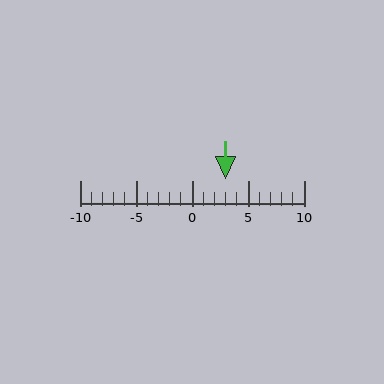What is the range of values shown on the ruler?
The ruler shows values from -10 to 10.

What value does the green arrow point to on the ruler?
The green arrow points to approximately 3.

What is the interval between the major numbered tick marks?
The major tick marks are spaced 5 units apart.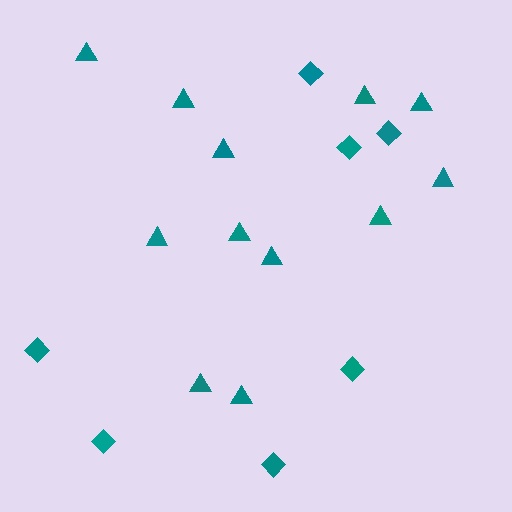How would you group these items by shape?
There are 2 groups: one group of diamonds (7) and one group of triangles (12).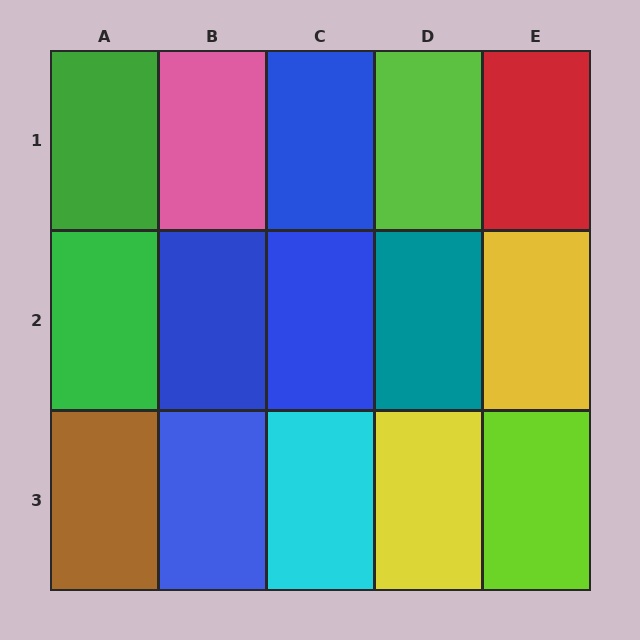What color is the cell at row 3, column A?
Brown.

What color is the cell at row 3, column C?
Cyan.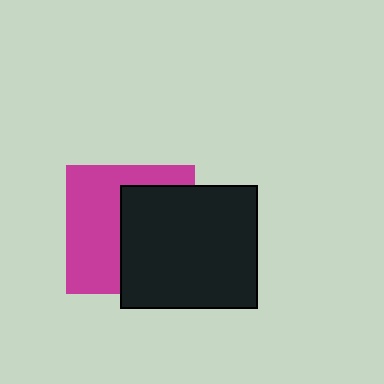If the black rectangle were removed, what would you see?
You would see the complete magenta square.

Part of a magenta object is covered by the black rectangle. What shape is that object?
It is a square.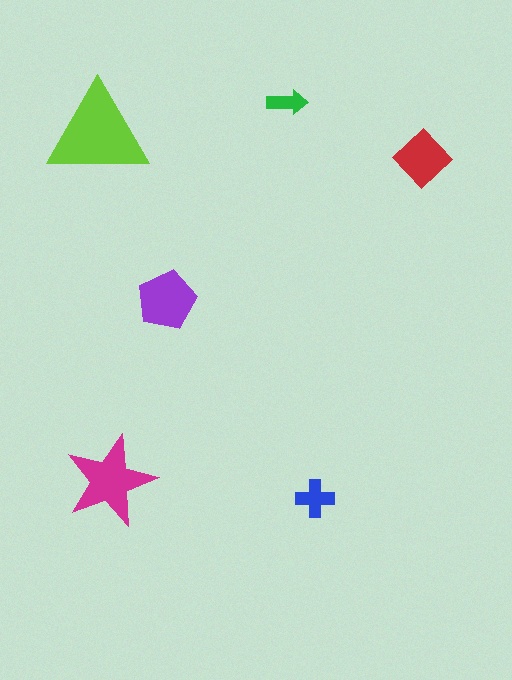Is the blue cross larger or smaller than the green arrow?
Larger.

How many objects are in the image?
There are 6 objects in the image.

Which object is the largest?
The lime triangle.